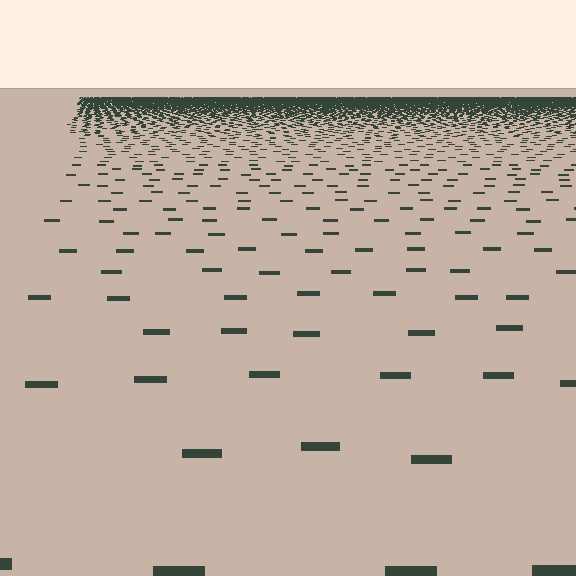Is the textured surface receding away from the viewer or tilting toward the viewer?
The surface is receding away from the viewer. Texture elements get smaller and denser toward the top.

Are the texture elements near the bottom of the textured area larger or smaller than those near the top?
Larger. Near the bottom, elements are closer to the viewer and appear at a bigger on-screen size.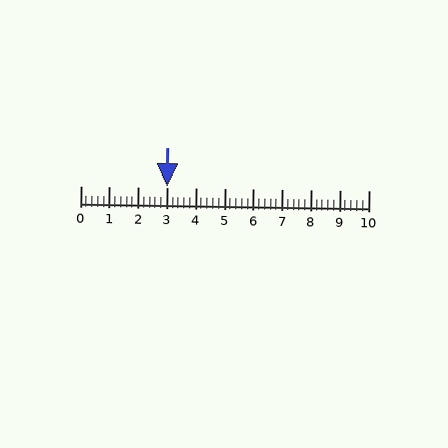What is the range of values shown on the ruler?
The ruler shows values from 0 to 10.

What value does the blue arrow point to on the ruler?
The blue arrow points to approximately 3.0.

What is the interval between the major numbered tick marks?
The major tick marks are spaced 1 units apart.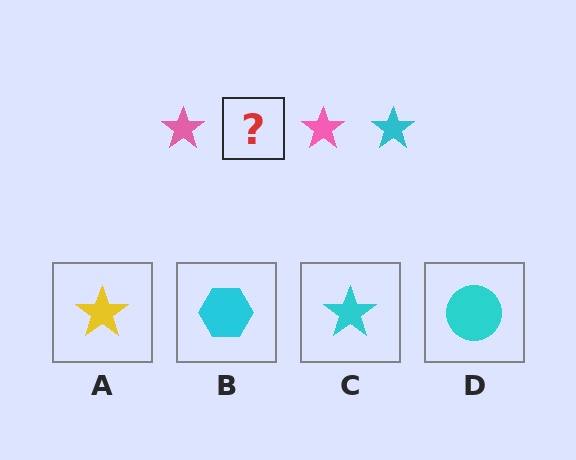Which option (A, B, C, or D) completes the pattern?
C.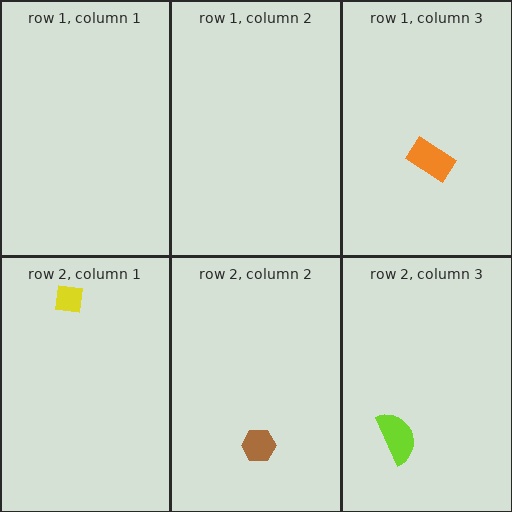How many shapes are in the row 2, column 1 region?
1.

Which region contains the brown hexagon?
The row 2, column 2 region.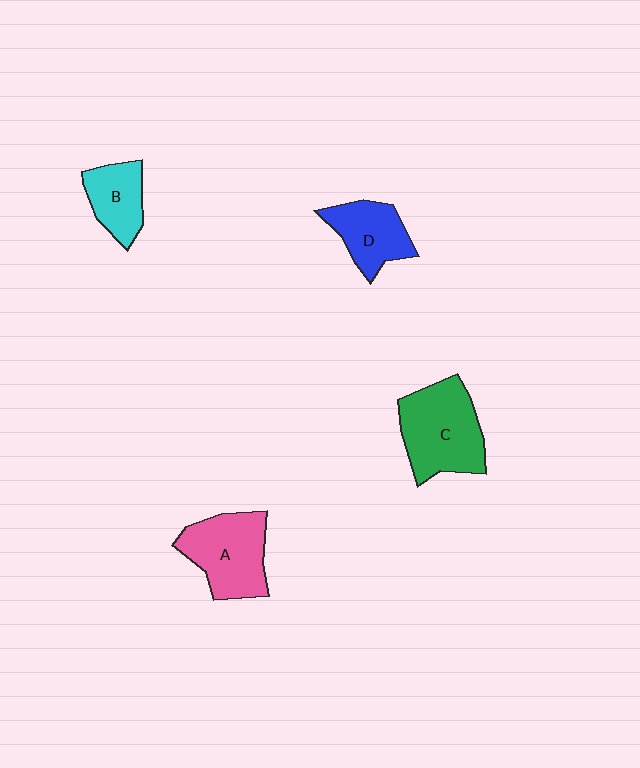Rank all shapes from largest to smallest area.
From largest to smallest: C (green), A (pink), D (blue), B (cyan).